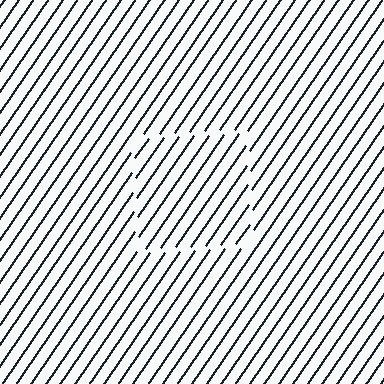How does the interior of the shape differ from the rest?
The interior of the shape contains the same grating, shifted by half a period — the contour is defined by the phase discontinuity where line-ends from the inner and outer gratings abut.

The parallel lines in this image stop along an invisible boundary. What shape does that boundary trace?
An illusory square. The interior of the shape contains the same grating, shifted by half a period — the contour is defined by the phase discontinuity where line-ends from the inner and outer gratings abut.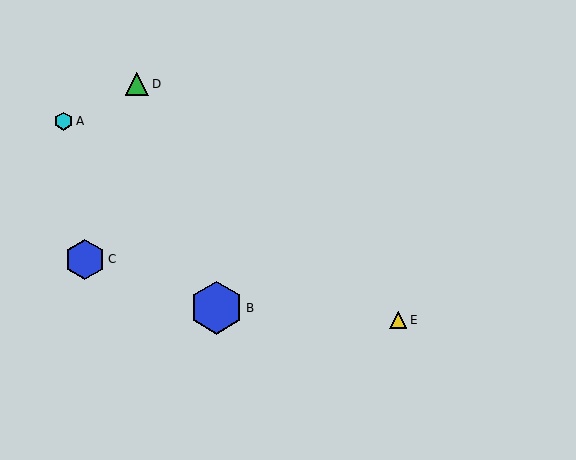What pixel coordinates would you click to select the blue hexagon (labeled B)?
Click at (216, 308) to select the blue hexagon B.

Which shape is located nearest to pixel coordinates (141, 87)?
The green triangle (labeled D) at (137, 84) is nearest to that location.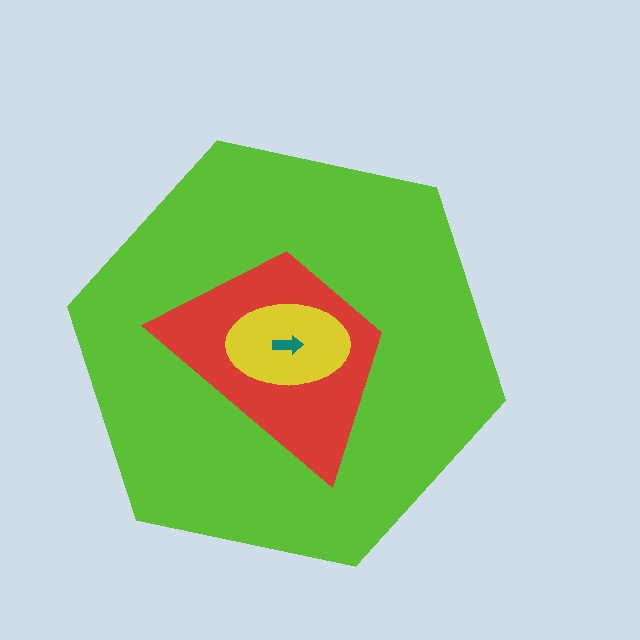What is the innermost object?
The teal arrow.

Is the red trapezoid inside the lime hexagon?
Yes.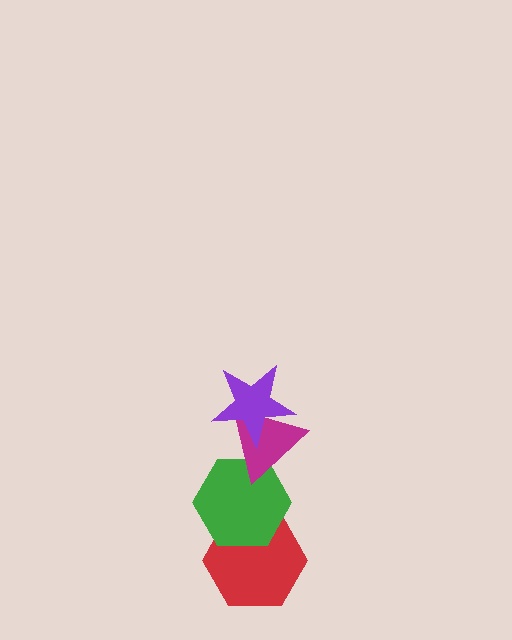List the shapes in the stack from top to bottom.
From top to bottom: the purple star, the magenta triangle, the green hexagon, the red hexagon.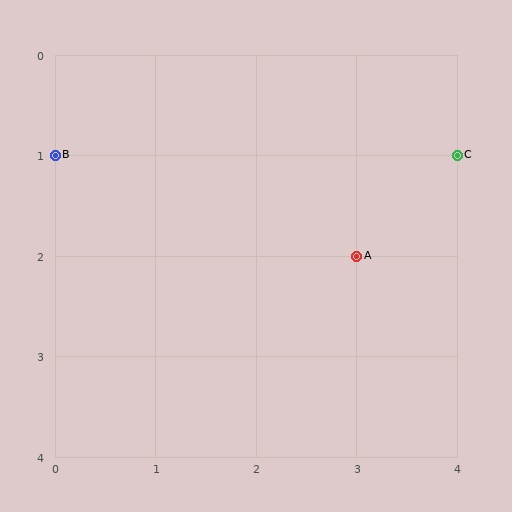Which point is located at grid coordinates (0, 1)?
Point B is at (0, 1).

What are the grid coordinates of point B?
Point B is at grid coordinates (0, 1).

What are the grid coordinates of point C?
Point C is at grid coordinates (4, 1).